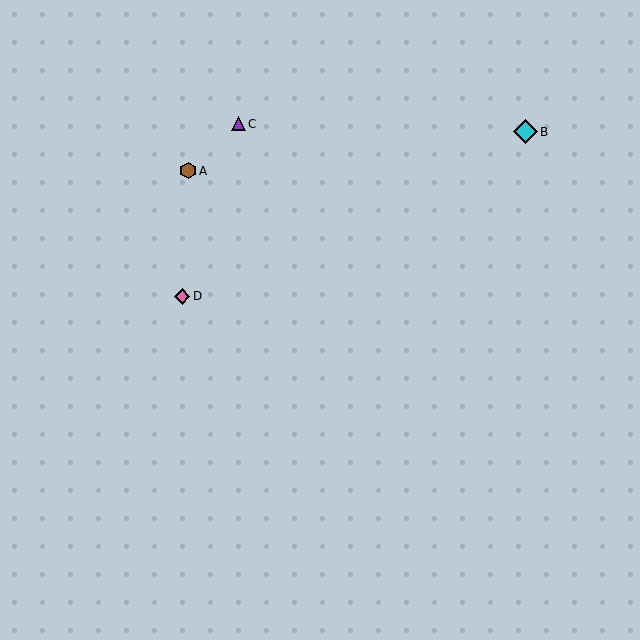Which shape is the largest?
The cyan diamond (labeled B) is the largest.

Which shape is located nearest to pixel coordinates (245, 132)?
The purple triangle (labeled C) at (238, 124) is nearest to that location.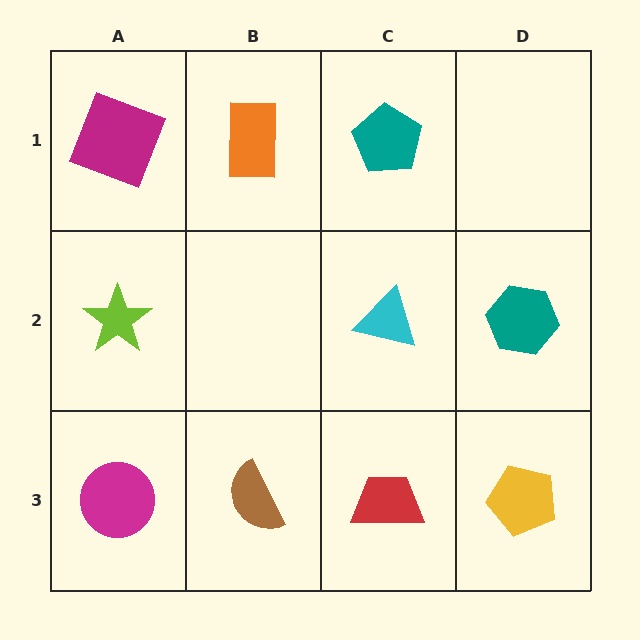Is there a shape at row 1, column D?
No, that cell is empty.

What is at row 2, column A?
A lime star.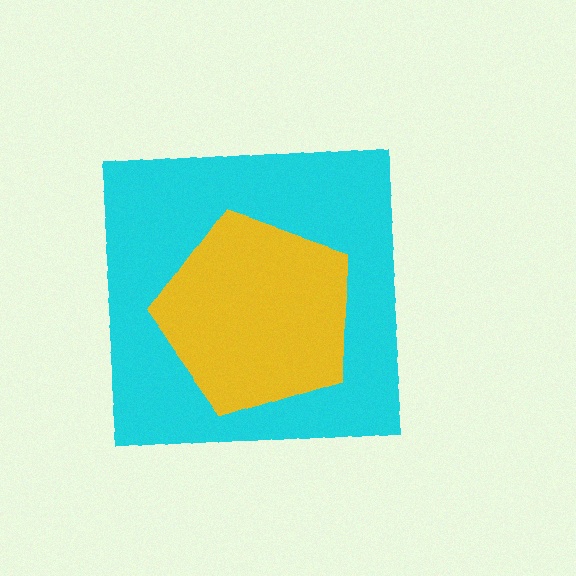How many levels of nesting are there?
2.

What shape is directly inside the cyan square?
The yellow pentagon.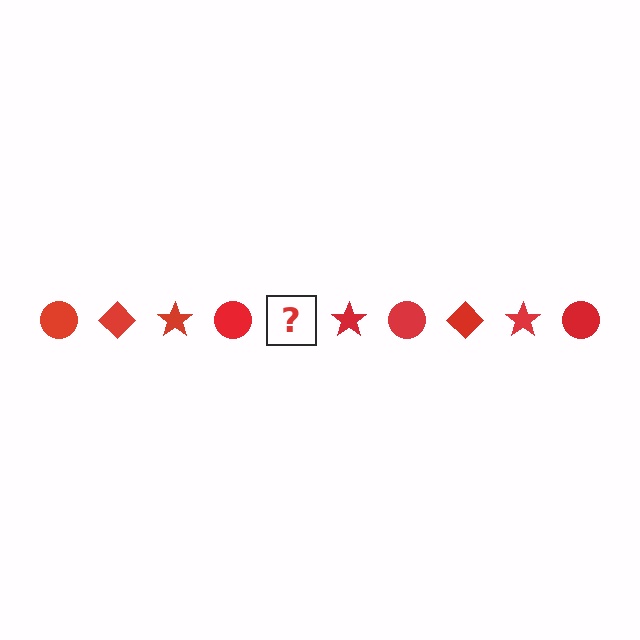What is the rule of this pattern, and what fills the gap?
The rule is that the pattern cycles through circle, diamond, star shapes in red. The gap should be filled with a red diamond.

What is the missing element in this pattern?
The missing element is a red diamond.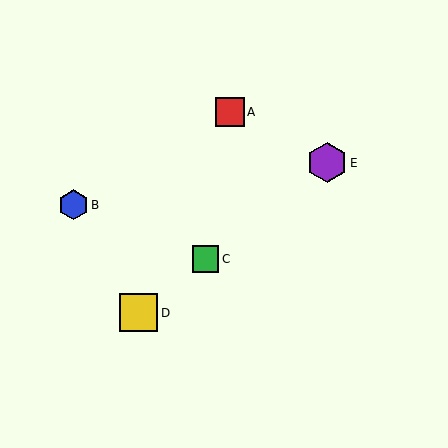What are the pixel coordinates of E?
Object E is at (327, 163).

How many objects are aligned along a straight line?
3 objects (C, D, E) are aligned along a straight line.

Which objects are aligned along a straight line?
Objects C, D, E are aligned along a straight line.